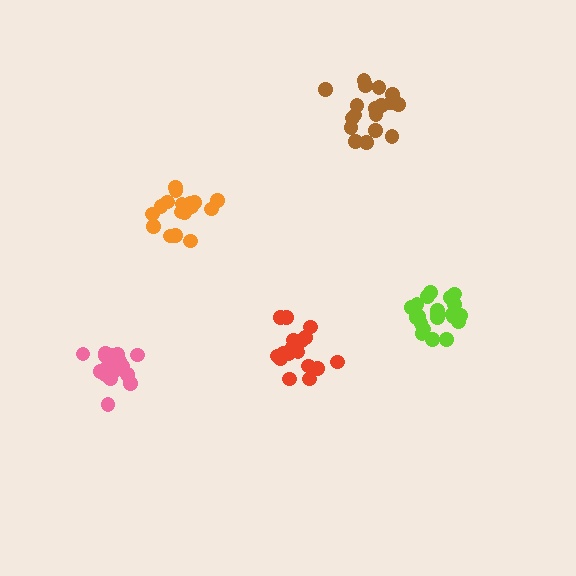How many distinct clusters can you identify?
There are 5 distinct clusters.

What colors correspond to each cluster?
The clusters are colored: brown, lime, red, pink, orange.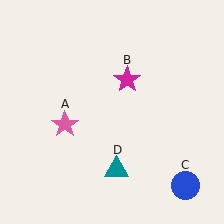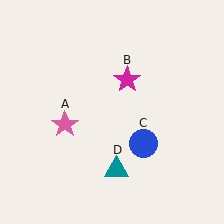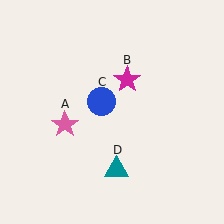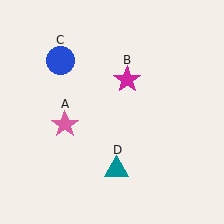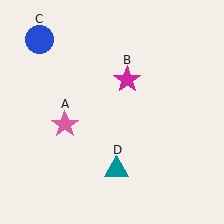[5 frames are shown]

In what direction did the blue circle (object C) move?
The blue circle (object C) moved up and to the left.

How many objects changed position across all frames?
1 object changed position: blue circle (object C).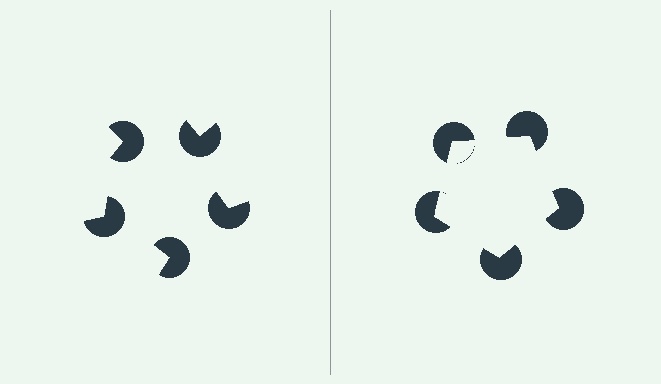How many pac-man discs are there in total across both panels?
10 — 5 on each side.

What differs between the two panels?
The pac-man discs are positioned identically on both sides; only the wedge orientations differ. On the right they align to a pentagon; on the left they are misaligned.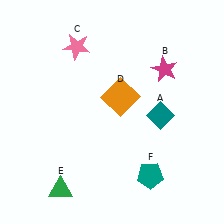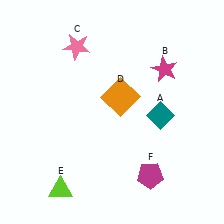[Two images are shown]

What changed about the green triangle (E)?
In Image 1, E is green. In Image 2, it changed to lime.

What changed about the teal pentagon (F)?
In Image 1, F is teal. In Image 2, it changed to magenta.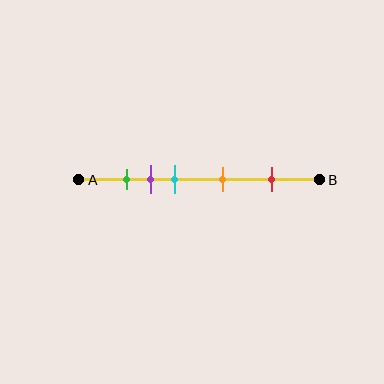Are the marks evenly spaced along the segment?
No, the marks are not evenly spaced.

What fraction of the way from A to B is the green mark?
The green mark is approximately 20% (0.2) of the way from A to B.